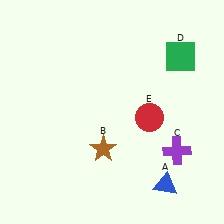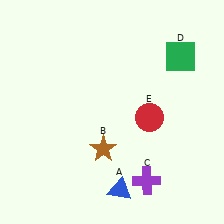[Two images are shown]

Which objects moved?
The objects that moved are: the blue triangle (A), the purple cross (C).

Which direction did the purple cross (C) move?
The purple cross (C) moved left.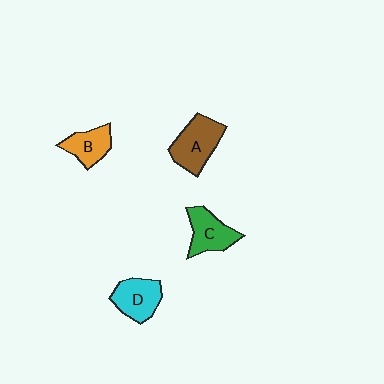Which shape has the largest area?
Shape A (brown).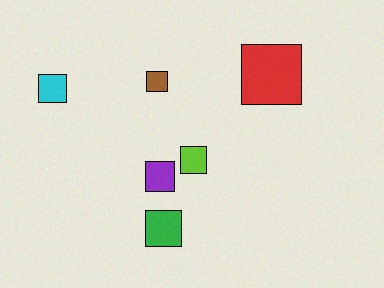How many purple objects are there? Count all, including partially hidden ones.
There is 1 purple object.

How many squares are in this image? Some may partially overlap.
There are 6 squares.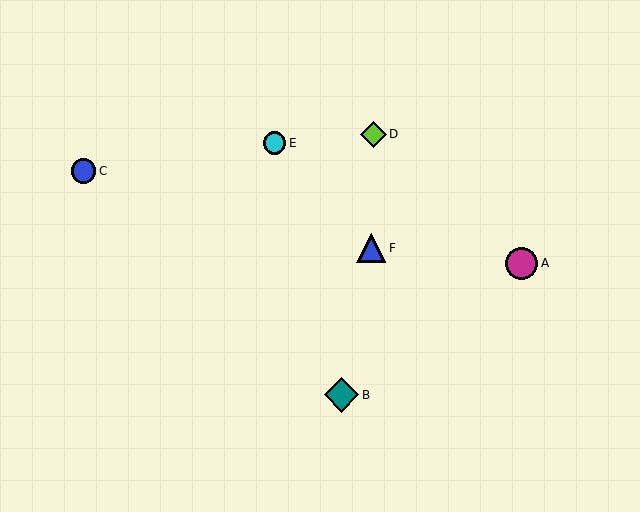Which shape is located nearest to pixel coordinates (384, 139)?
The lime diamond (labeled D) at (373, 134) is nearest to that location.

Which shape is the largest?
The teal diamond (labeled B) is the largest.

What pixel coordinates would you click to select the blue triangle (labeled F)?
Click at (371, 248) to select the blue triangle F.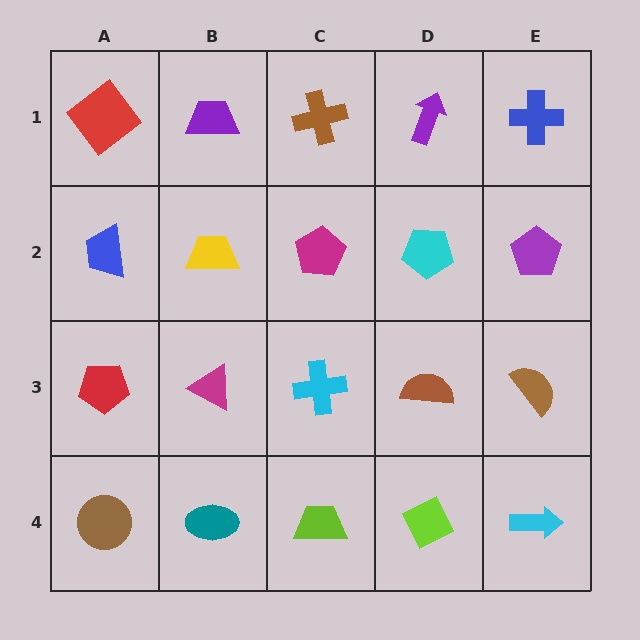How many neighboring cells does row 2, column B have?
4.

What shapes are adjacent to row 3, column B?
A yellow trapezoid (row 2, column B), a teal ellipse (row 4, column B), a red pentagon (row 3, column A), a cyan cross (row 3, column C).